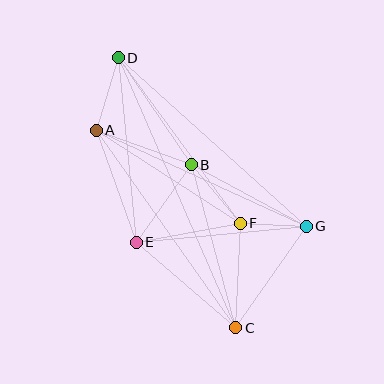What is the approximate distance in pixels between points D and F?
The distance between D and F is approximately 206 pixels.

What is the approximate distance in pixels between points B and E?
The distance between B and E is approximately 95 pixels.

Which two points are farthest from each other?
Points C and D are farthest from each other.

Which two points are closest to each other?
Points F and G are closest to each other.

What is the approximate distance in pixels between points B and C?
The distance between B and C is approximately 169 pixels.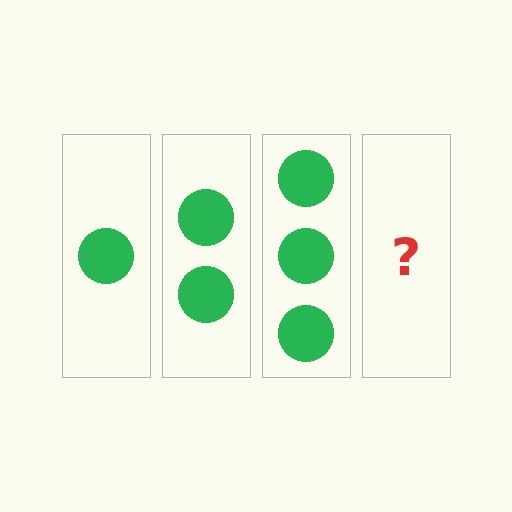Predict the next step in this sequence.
The next step is 4 circles.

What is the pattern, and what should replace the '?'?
The pattern is that each step adds one more circle. The '?' should be 4 circles.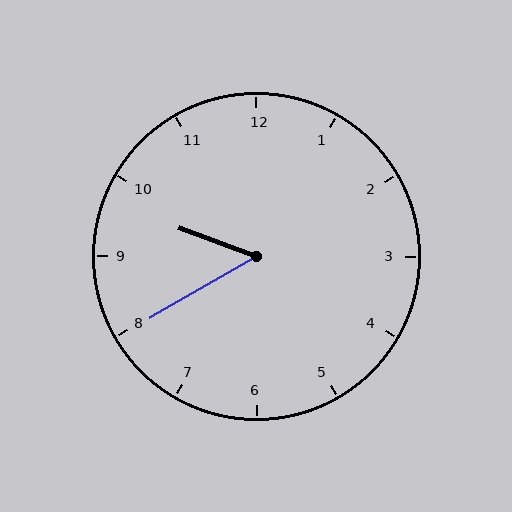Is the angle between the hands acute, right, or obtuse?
It is acute.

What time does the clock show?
9:40.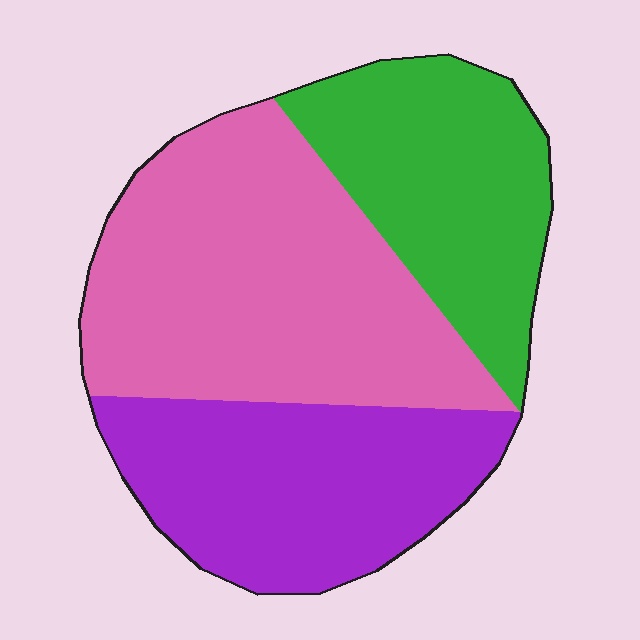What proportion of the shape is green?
Green takes up between a quarter and a half of the shape.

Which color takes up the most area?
Pink, at roughly 45%.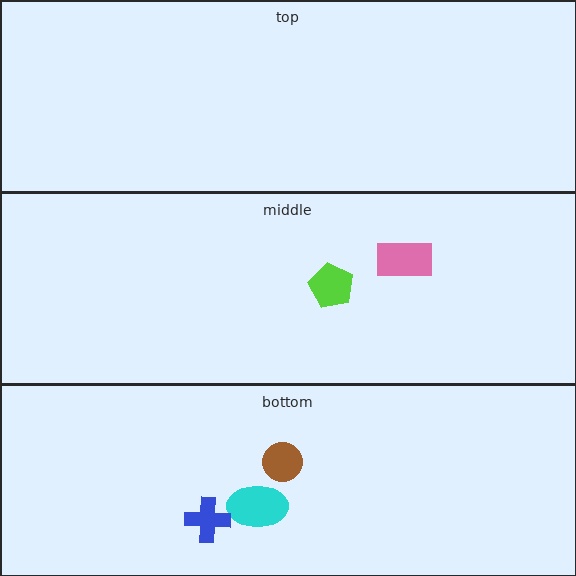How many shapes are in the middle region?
2.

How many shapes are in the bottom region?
3.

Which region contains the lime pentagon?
The middle region.